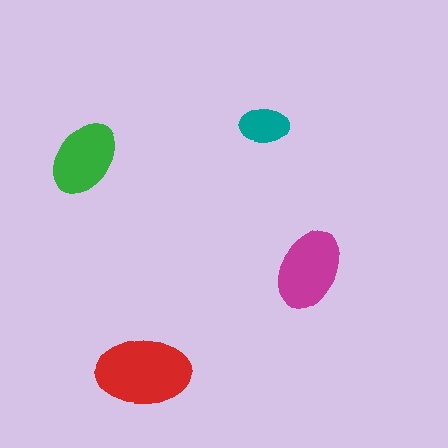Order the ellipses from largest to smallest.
the red one, the magenta one, the green one, the teal one.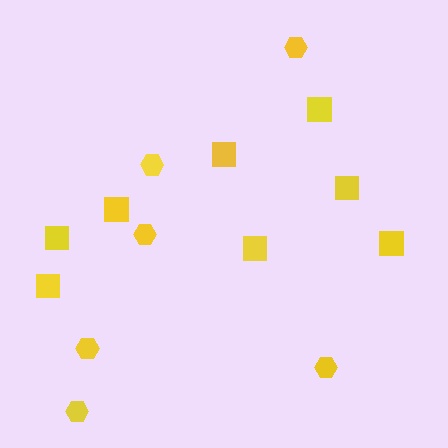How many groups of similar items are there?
There are 2 groups: one group of hexagons (6) and one group of squares (8).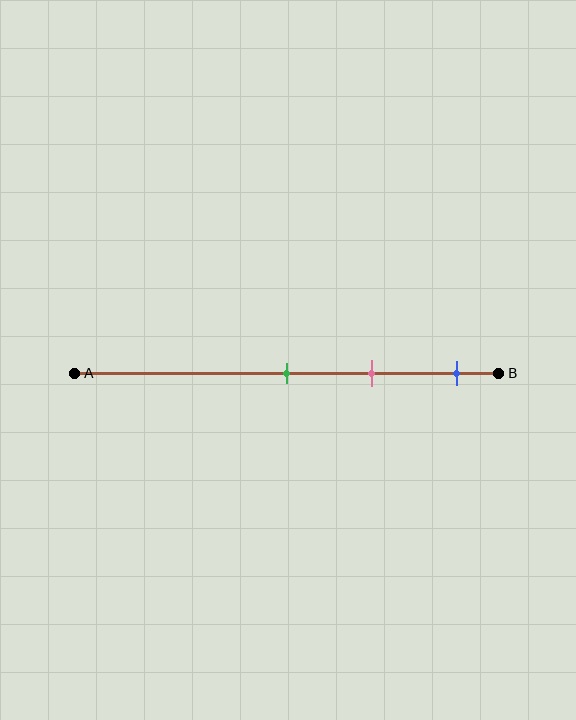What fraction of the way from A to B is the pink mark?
The pink mark is approximately 70% (0.7) of the way from A to B.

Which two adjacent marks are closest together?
The green and pink marks are the closest adjacent pair.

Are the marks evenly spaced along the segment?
Yes, the marks are approximately evenly spaced.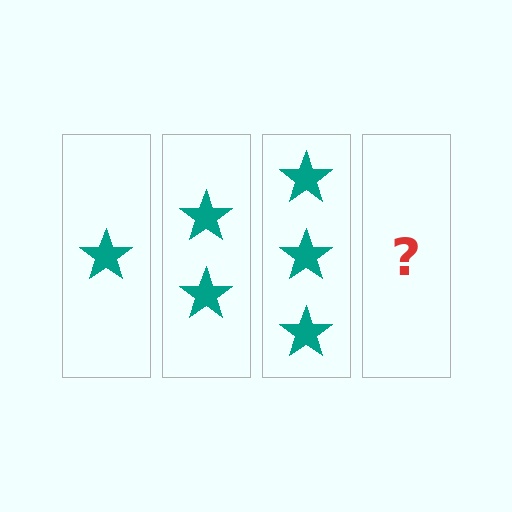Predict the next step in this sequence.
The next step is 4 stars.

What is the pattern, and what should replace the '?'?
The pattern is that each step adds one more star. The '?' should be 4 stars.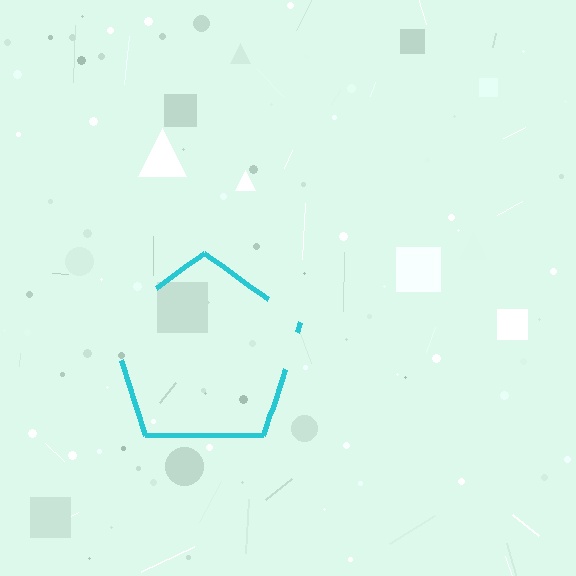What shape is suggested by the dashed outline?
The dashed outline suggests a pentagon.